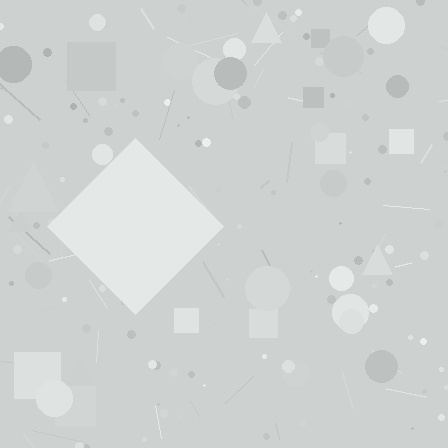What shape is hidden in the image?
A diamond is hidden in the image.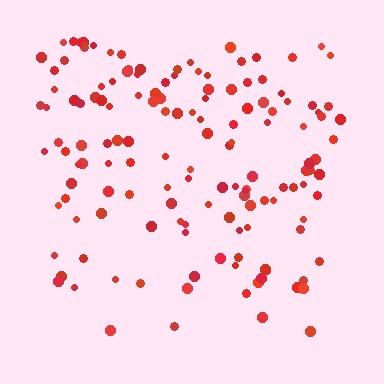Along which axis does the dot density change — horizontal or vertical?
Vertical.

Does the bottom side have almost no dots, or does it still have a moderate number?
Still a moderate number, just noticeably fewer than the top.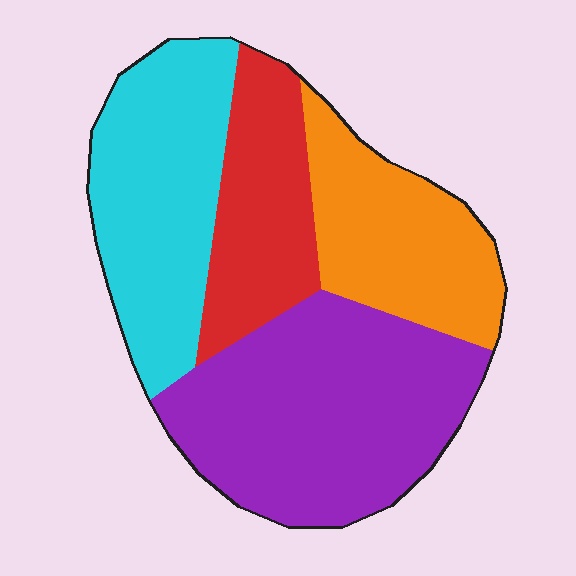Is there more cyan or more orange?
Cyan.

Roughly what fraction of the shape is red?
Red takes up between a sixth and a third of the shape.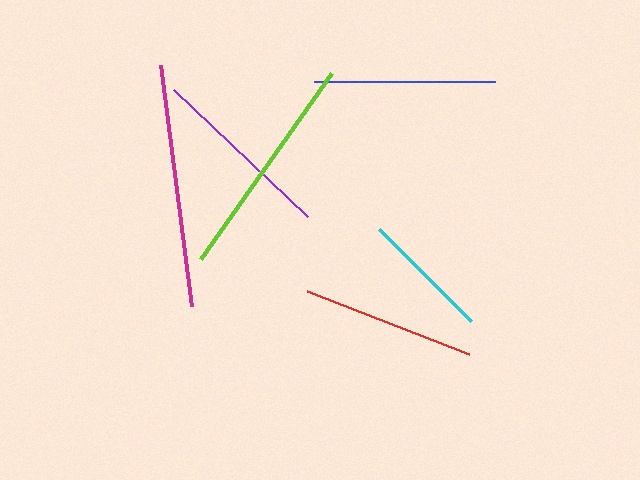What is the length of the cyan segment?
The cyan segment is approximately 130 pixels long.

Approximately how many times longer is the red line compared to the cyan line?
The red line is approximately 1.3 times the length of the cyan line.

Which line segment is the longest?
The magenta line is the longest at approximately 243 pixels.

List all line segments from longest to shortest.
From longest to shortest: magenta, lime, purple, blue, red, cyan.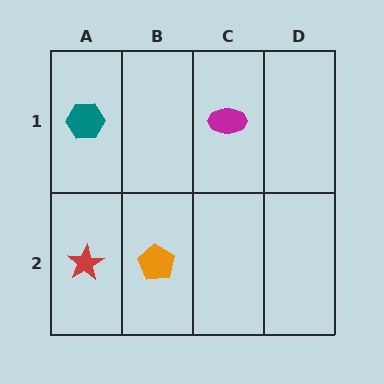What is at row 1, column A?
A teal hexagon.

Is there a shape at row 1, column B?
No, that cell is empty.